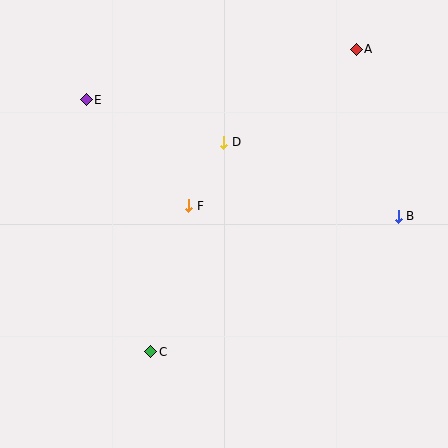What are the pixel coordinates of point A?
Point A is at (356, 49).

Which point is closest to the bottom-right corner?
Point B is closest to the bottom-right corner.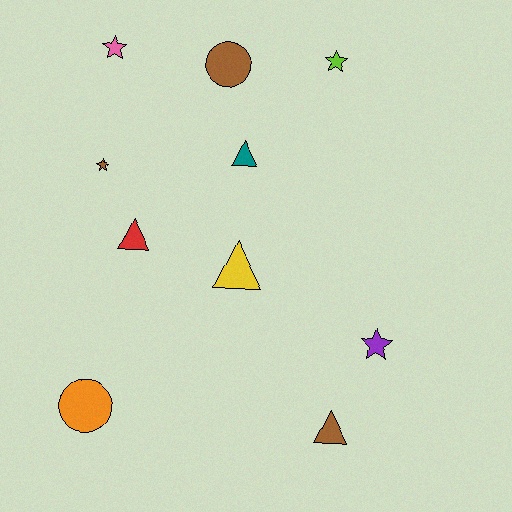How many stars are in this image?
There are 4 stars.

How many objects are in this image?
There are 10 objects.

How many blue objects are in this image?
There are no blue objects.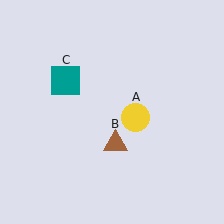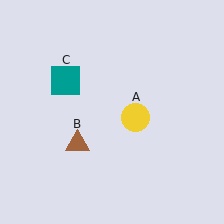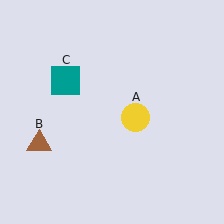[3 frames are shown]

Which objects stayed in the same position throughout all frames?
Yellow circle (object A) and teal square (object C) remained stationary.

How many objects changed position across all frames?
1 object changed position: brown triangle (object B).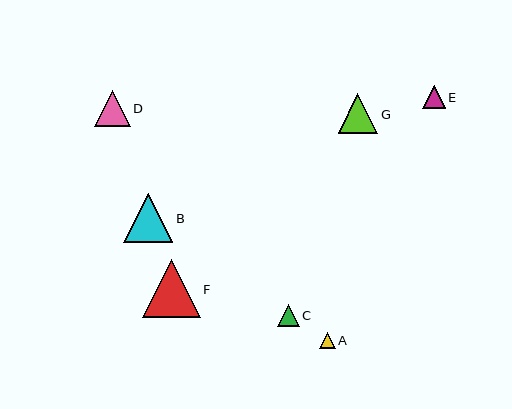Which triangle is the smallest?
Triangle A is the smallest with a size of approximately 16 pixels.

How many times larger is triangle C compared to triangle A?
Triangle C is approximately 1.4 times the size of triangle A.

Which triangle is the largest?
Triangle F is the largest with a size of approximately 58 pixels.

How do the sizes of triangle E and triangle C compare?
Triangle E and triangle C are approximately the same size.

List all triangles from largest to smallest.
From largest to smallest: F, B, G, D, E, C, A.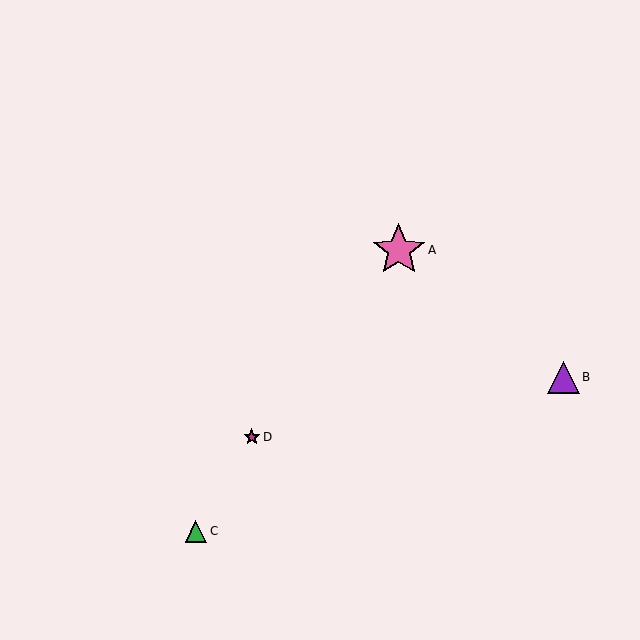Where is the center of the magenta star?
The center of the magenta star is at (252, 437).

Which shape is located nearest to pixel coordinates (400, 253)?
The pink star (labeled A) at (399, 250) is nearest to that location.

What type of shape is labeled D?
Shape D is a magenta star.